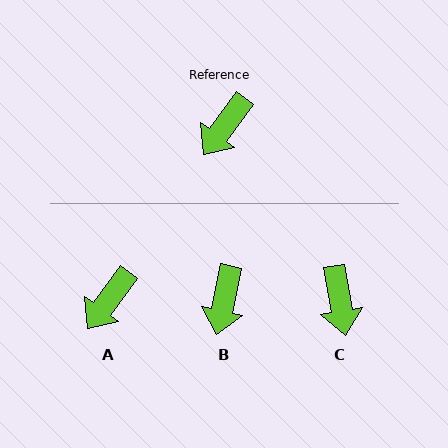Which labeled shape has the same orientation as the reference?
A.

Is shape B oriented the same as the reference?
No, it is off by about 25 degrees.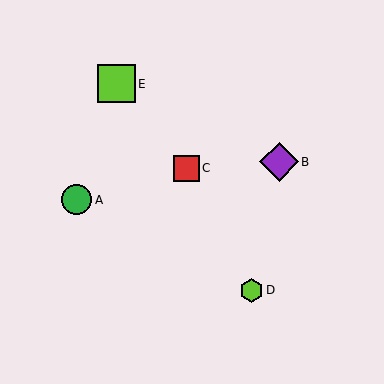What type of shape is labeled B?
Shape B is a purple diamond.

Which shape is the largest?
The purple diamond (labeled B) is the largest.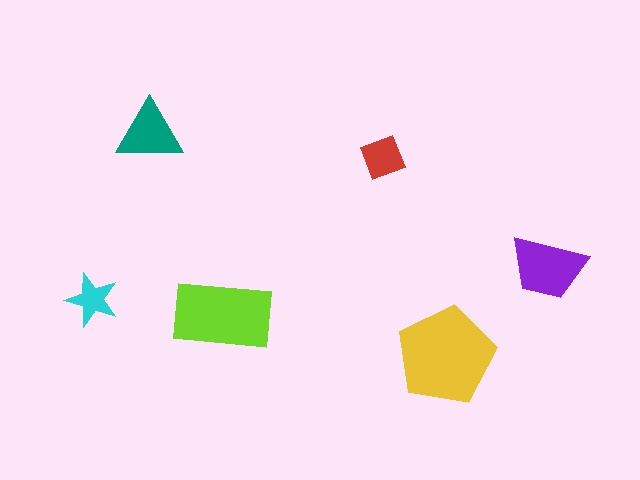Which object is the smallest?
The cyan star.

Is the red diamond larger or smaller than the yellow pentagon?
Smaller.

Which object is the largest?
The yellow pentagon.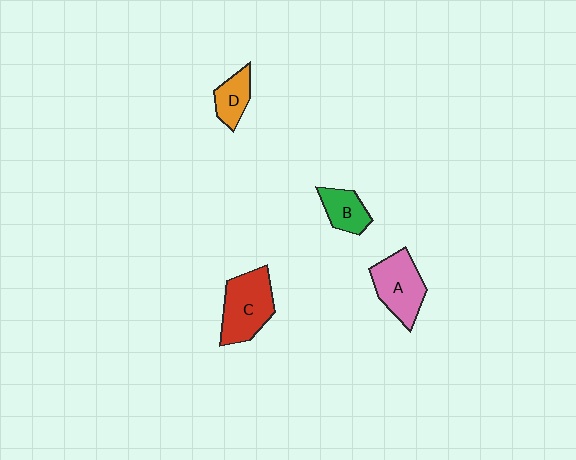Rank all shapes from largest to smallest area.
From largest to smallest: C (red), A (pink), B (green), D (orange).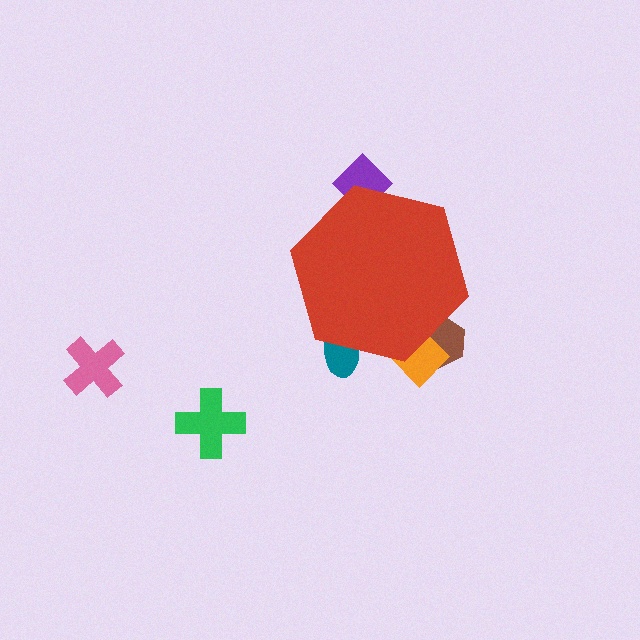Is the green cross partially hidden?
No, the green cross is fully visible.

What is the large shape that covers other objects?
A red hexagon.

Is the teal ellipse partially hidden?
Yes, the teal ellipse is partially hidden behind the red hexagon.